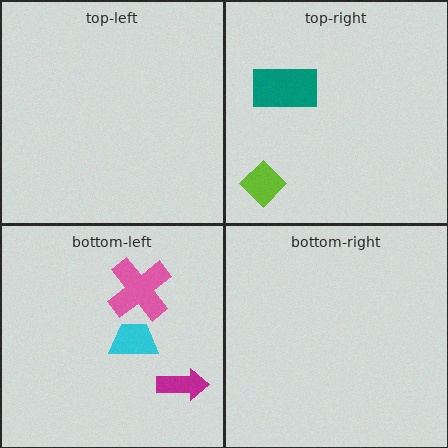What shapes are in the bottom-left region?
The pink cross, the magenta arrow, the cyan trapezoid.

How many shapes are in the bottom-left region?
3.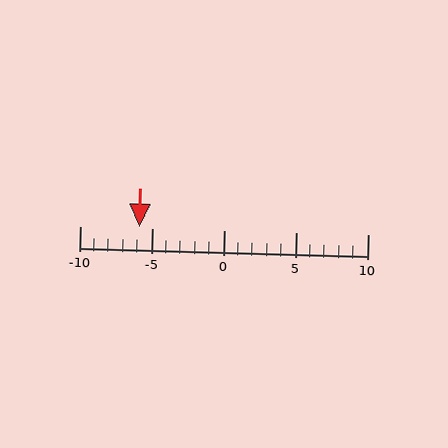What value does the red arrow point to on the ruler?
The red arrow points to approximately -6.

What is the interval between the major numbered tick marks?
The major tick marks are spaced 5 units apart.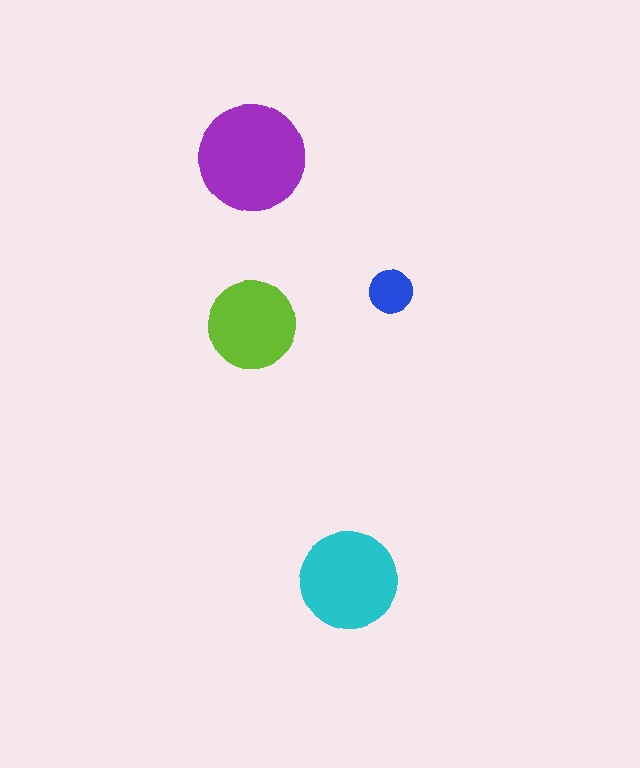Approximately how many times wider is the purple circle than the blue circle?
About 2.5 times wider.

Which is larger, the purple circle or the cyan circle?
The purple one.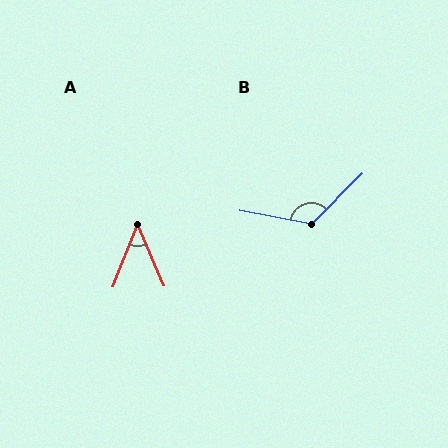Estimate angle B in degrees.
Approximately 124 degrees.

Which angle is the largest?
B, at approximately 124 degrees.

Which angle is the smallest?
A, at approximately 45 degrees.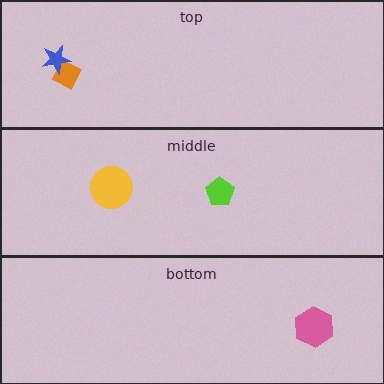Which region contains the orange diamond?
The top region.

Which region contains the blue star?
The top region.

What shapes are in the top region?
The orange diamond, the blue star.